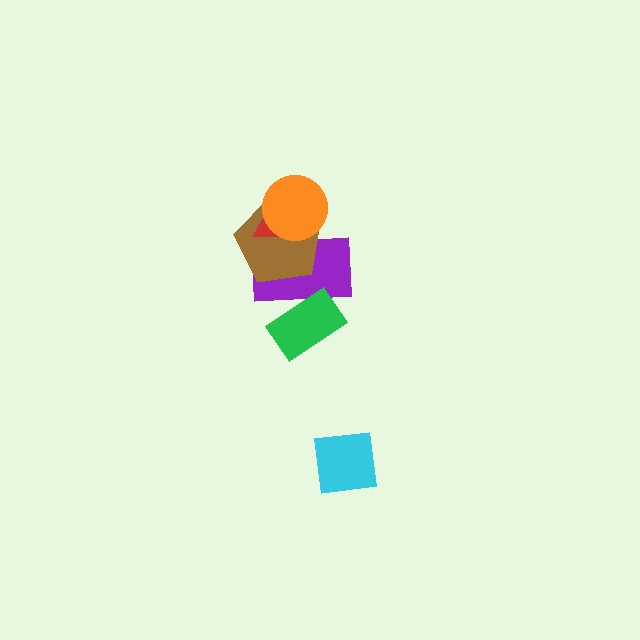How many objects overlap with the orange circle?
3 objects overlap with the orange circle.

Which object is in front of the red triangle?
The orange circle is in front of the red triangle.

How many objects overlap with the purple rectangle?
4 objects overlap with the purple rectangle.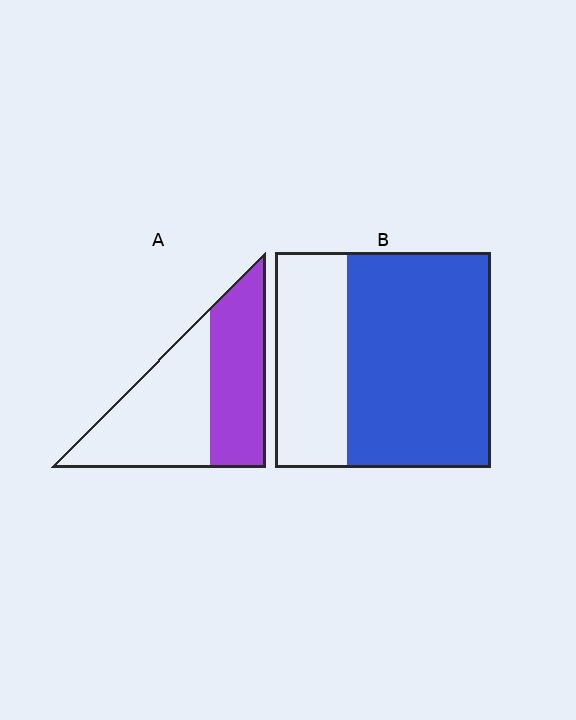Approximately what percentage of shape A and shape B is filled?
A is approximately 45% and B is approximately 65%.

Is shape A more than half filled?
No.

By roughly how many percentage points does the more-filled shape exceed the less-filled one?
By roughly 20 percentage points (B over A).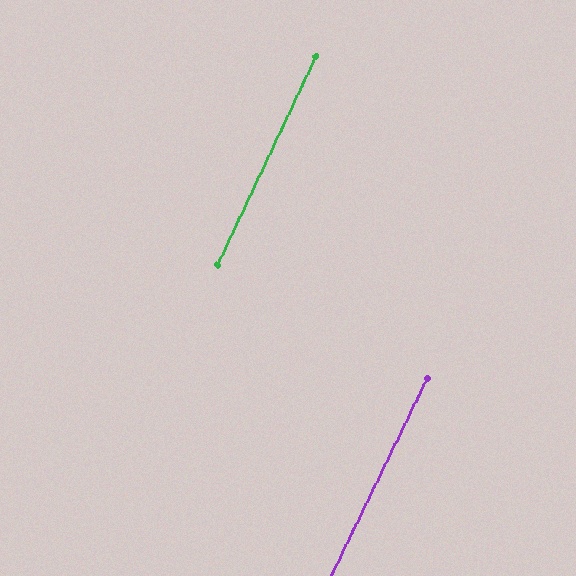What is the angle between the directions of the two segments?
Approximately 1 degree.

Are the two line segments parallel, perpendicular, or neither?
Parallel — their directions differ by only 0.5°.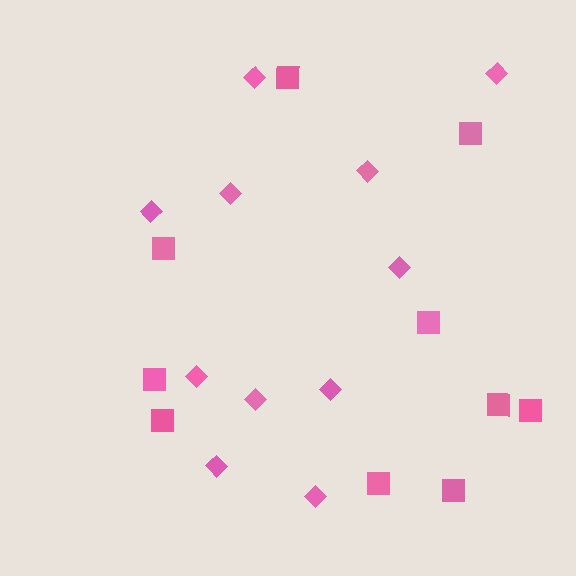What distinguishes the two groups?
There are 2 groups: one group of diamonds (11) and one group of squares (10).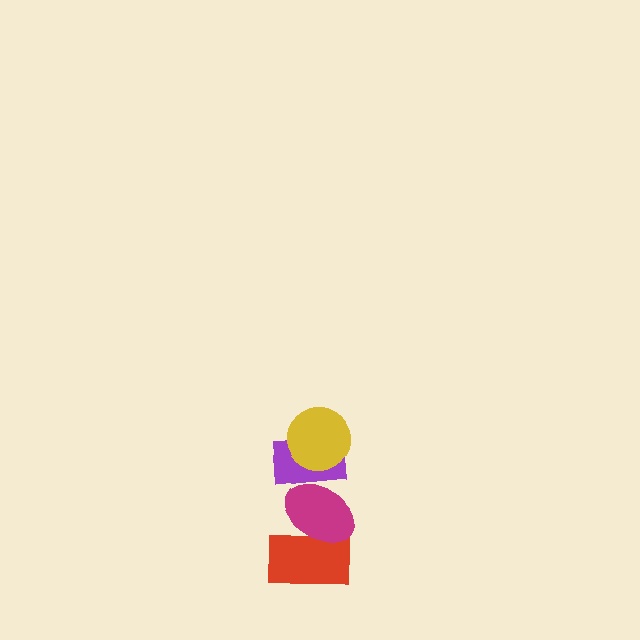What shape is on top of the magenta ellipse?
The purple rectangle is on top of the magenta ellipse.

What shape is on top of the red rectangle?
The magenta ellipse is on top of the red rectangle.